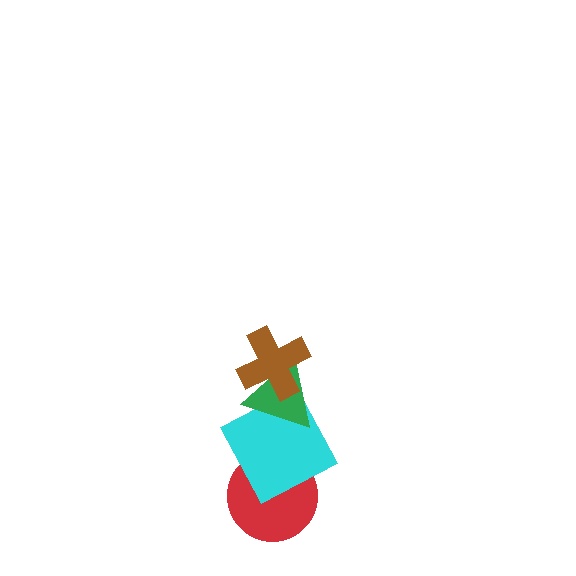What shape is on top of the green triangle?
The brown cross is on top of the green triangle.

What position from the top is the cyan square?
The cyan square is 3rd from the top.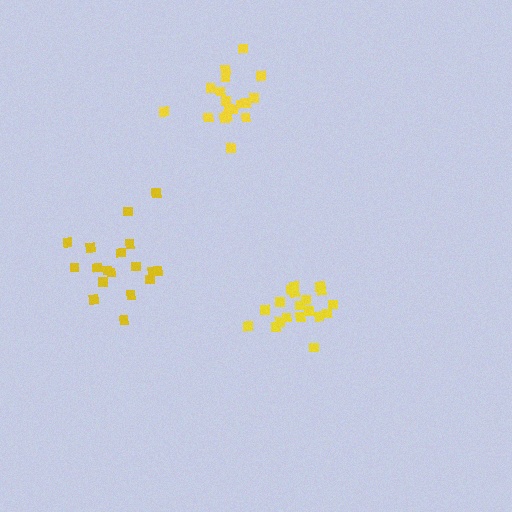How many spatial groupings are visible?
There are 3 spatial groupings.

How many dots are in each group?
Group 1: 18 dots, Group 2: 19 dots, Group 3: 18 dots (55 total).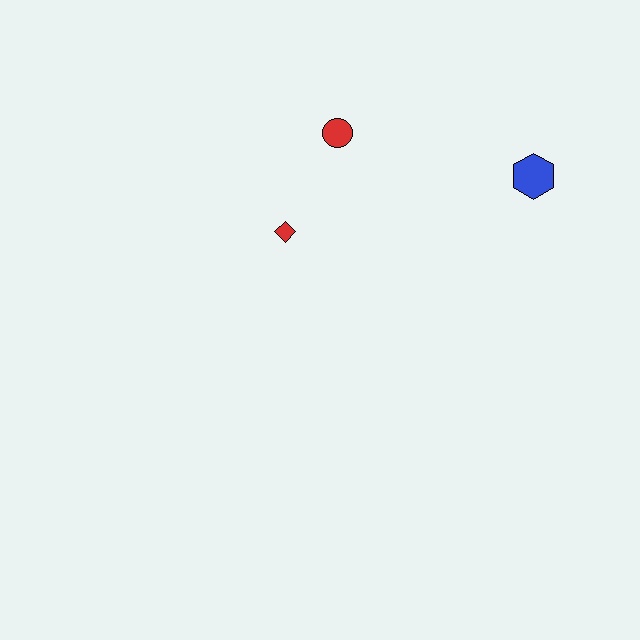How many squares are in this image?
There are no squares.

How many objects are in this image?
There are 3 objects.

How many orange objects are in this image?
There are no orange objects.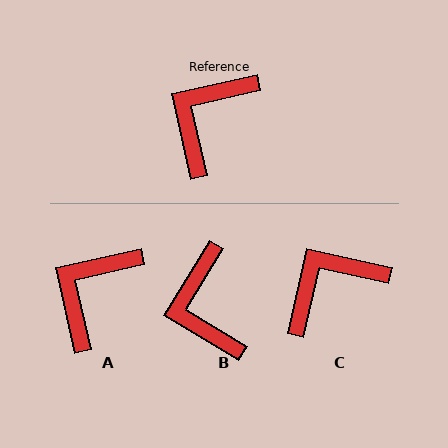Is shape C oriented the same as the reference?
No, it is off by about 25 degrees.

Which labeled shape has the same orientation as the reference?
A.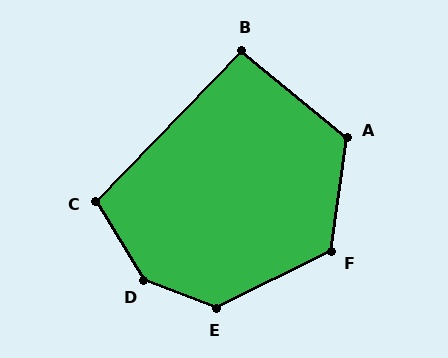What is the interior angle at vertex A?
Approximately 122 degrees (obtuse).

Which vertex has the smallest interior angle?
B, at approximately 94 degrees.